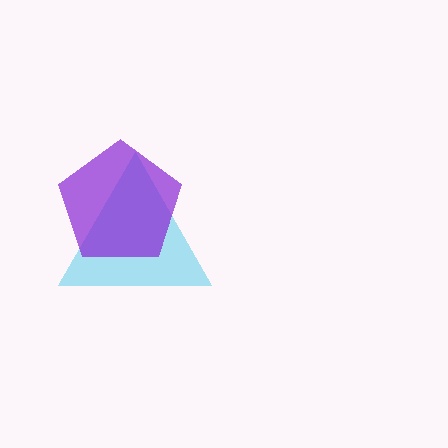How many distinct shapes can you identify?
There are 2 distinct shapes: a cyan triangle, a purple pentagon.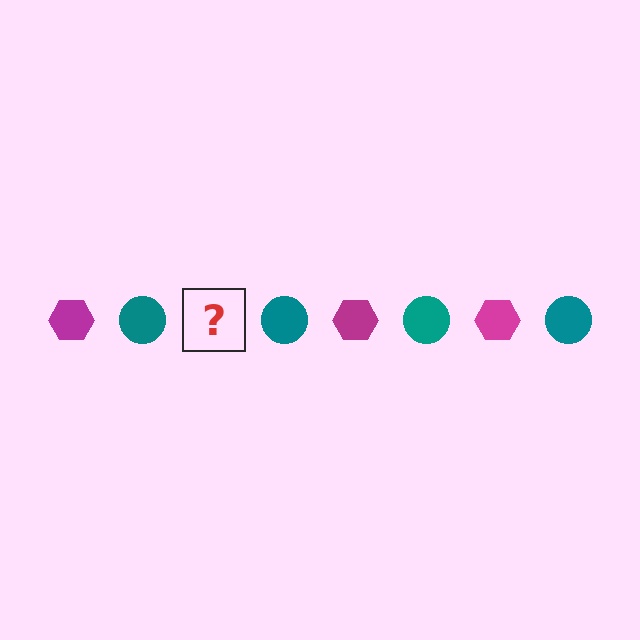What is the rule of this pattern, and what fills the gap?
The rule is that the pattern alternates between magenta hexagon and teal circle. The gap should be filled with a magenta hexagon.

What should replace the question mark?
The question mark should be replaced with a magenta hexagon.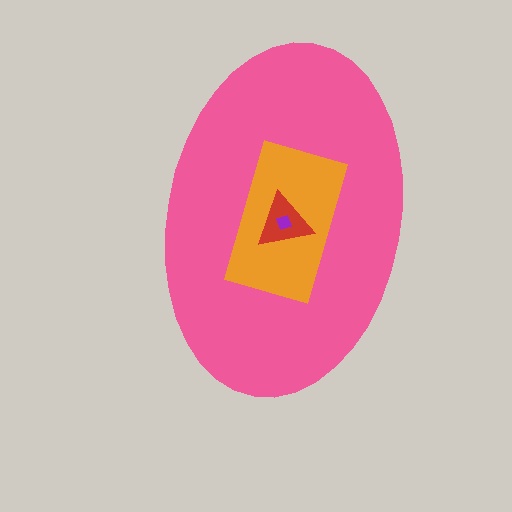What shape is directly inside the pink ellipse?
The orange rectangle.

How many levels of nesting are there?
4.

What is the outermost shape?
The pink ellipse.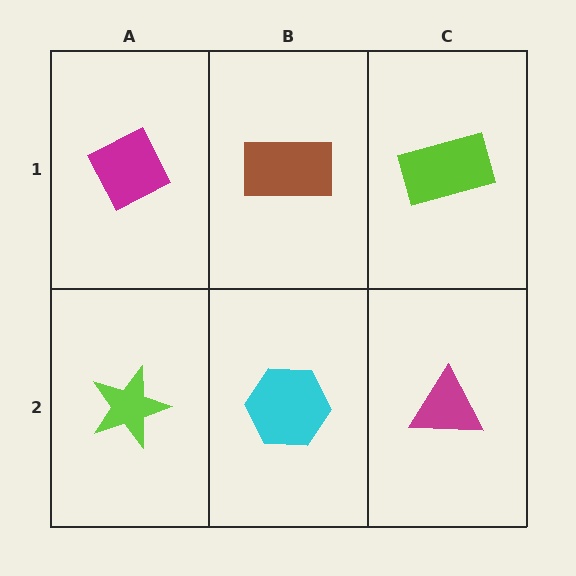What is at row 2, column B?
A cyan hexagon.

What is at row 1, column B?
A brown rectangle.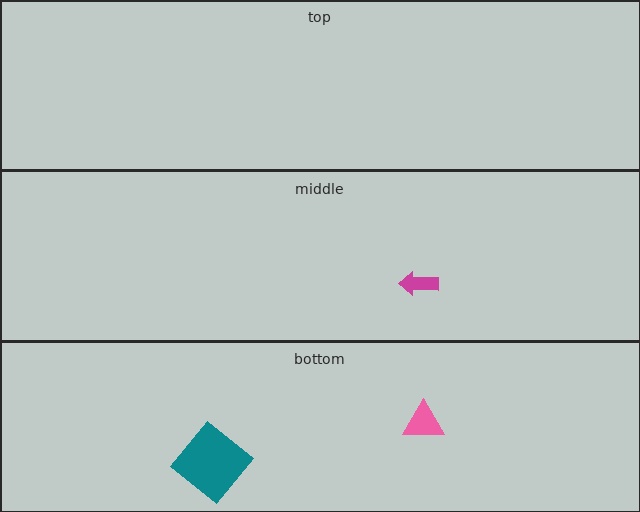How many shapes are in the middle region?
1.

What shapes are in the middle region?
The magenta arrow.